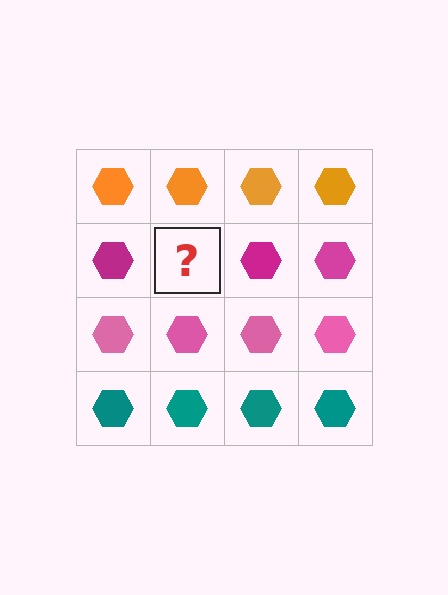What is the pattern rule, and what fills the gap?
The rule is that each row has a consistent color. The gap should be filled with a magenta hexagon.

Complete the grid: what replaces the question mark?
The question mark should be replaced with a magenta hexagon.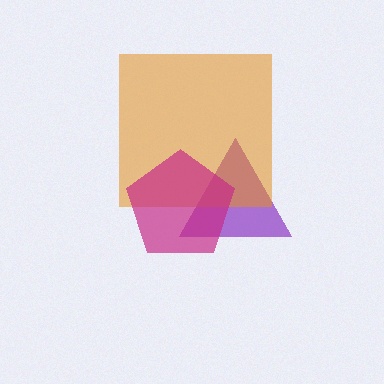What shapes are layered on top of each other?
The layered shapes are: a purple triangle, an orange square, a magenta pentagon.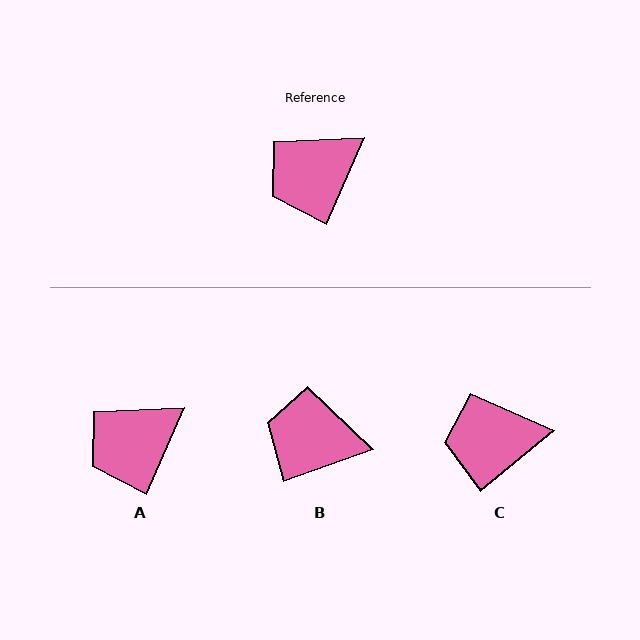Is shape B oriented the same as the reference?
No, it is off by about 46 degrees.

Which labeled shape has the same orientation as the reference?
A.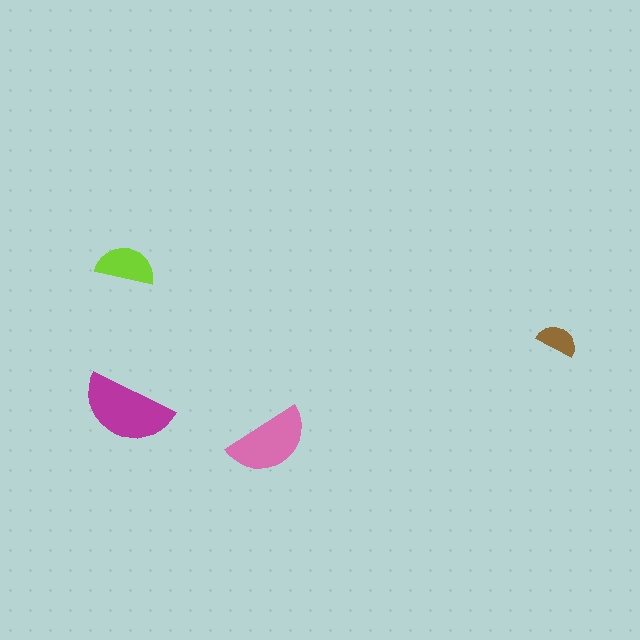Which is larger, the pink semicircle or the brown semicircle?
The pink one.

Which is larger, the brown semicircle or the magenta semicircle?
The magenta one.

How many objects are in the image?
There are 4 objects in the image.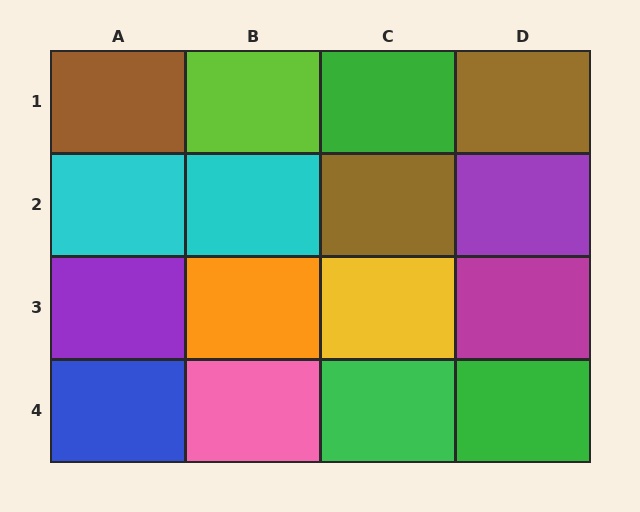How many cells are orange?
1 cell is orange.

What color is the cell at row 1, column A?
Brown.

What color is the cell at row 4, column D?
Green.